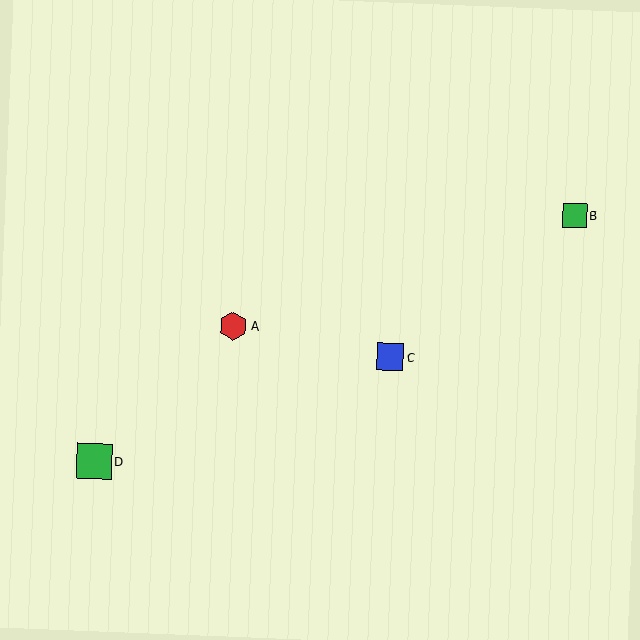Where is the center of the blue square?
The center of the blue square is at (390, 356).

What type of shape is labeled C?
Shape C is a blue square.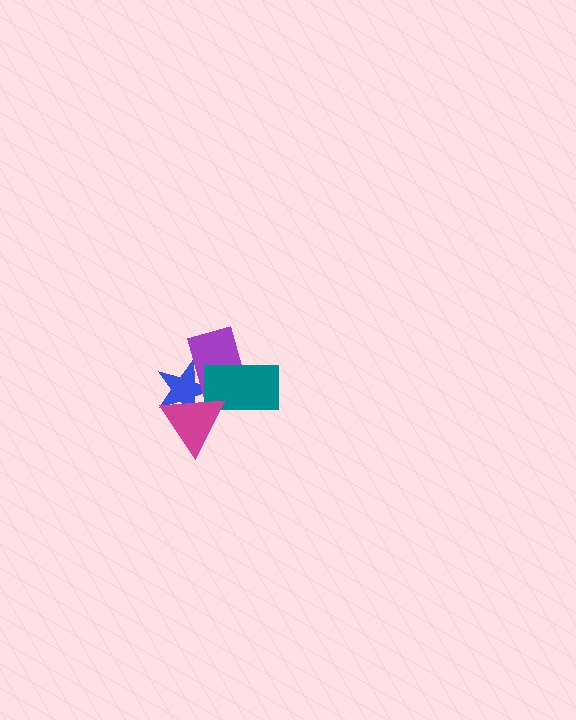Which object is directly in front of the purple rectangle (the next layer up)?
The teal rectangle is directly in front of the purple rectangle.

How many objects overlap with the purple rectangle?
3 objects overlap with the purple rectangle.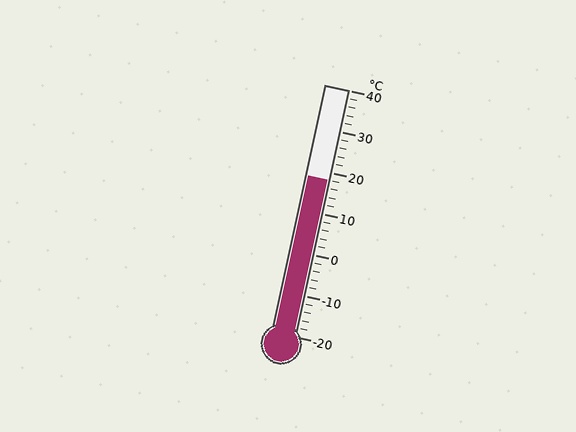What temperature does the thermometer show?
The thermometer shows approximately 18°C.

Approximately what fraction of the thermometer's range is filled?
The thermometer is filled to approximately 65% of its range.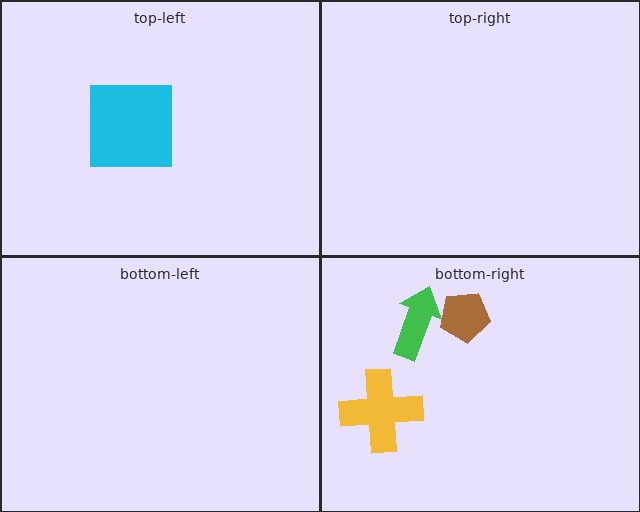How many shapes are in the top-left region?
1.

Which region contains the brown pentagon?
The bottom-right region.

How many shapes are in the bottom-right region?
3.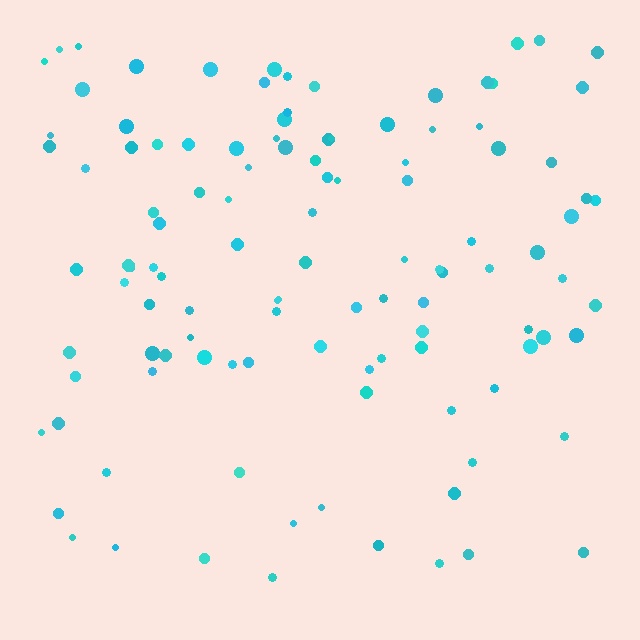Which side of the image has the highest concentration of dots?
The top.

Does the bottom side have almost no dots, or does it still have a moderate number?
Still a moderate number, just noticeably fewer than the top.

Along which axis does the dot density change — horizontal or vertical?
Vertical.